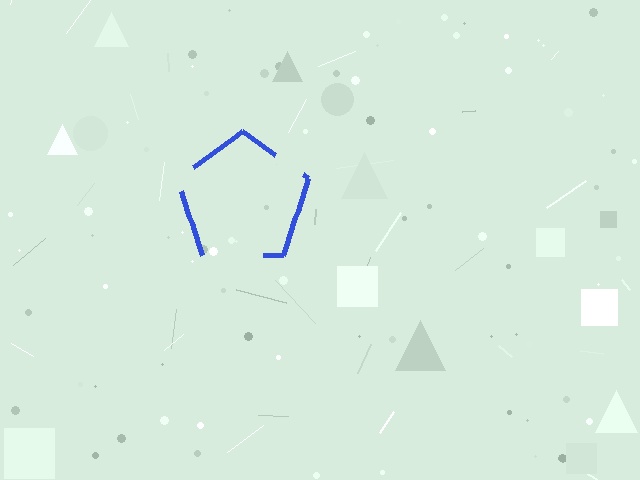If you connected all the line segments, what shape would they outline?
They would outline a pentagon.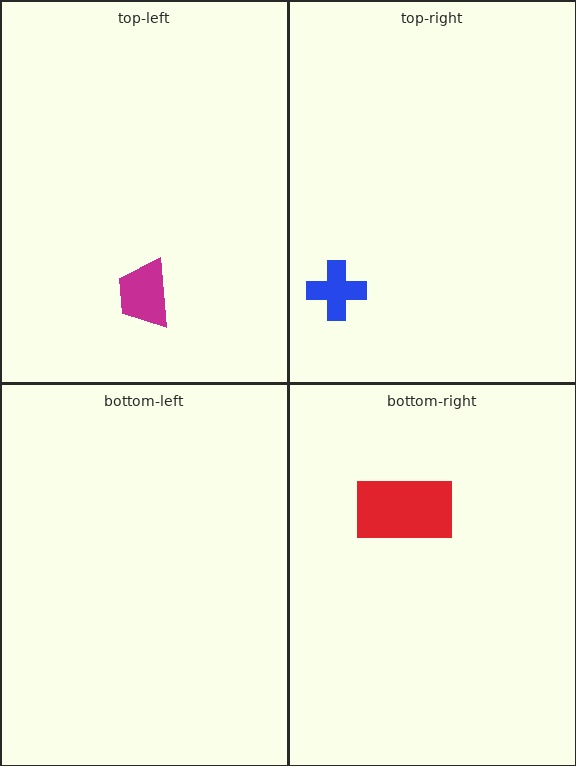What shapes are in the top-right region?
The blue cross.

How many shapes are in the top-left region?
1.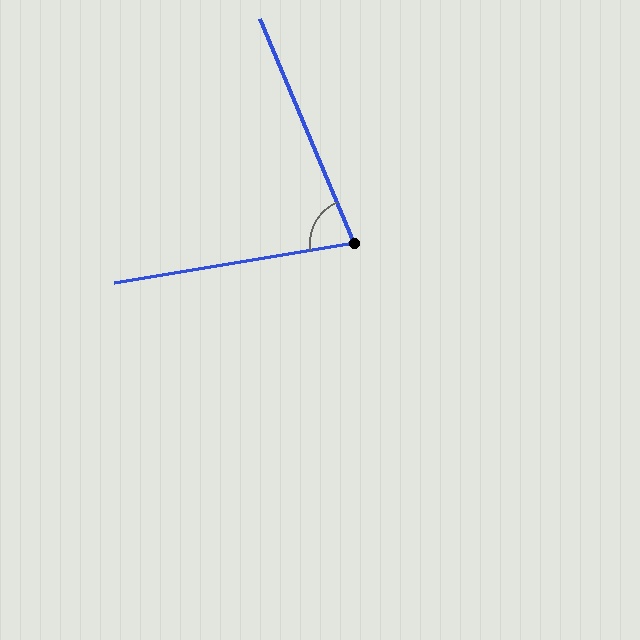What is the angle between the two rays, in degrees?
Approximately 77 degrees.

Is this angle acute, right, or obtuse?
It is acute.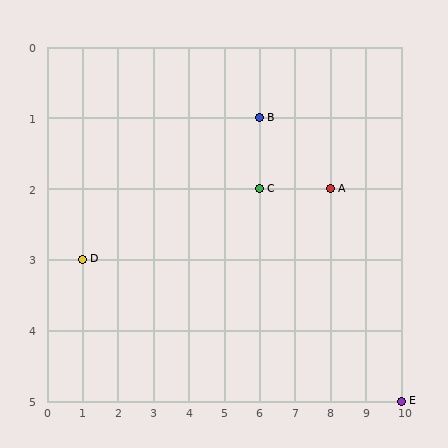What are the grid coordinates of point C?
Point C is at grid coordinates (6, 2).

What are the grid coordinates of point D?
Point D is at grid coordinates (1, 3).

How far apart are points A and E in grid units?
Points A and E are 2 columns and 3 rows apart (about 3.6 grid units diagonally).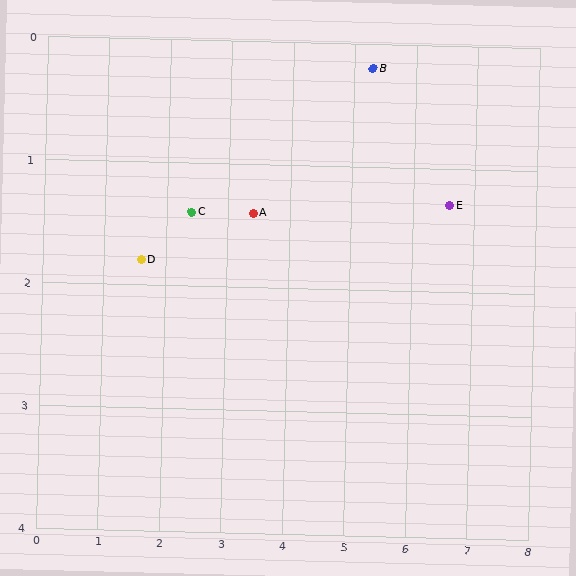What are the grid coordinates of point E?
Point E is at approximately (6.6, 1.3).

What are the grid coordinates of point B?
Point B is at approximately (5.3, 0.2).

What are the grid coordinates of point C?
Point C is at approximately (2.4, 1.4).